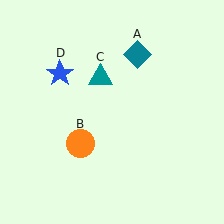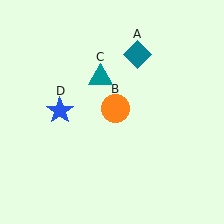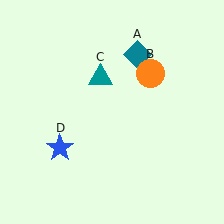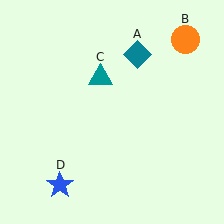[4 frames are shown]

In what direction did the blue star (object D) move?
The blue star (object D) moved down.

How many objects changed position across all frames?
2 objects changed position: orange circle (object B), blue star (object D).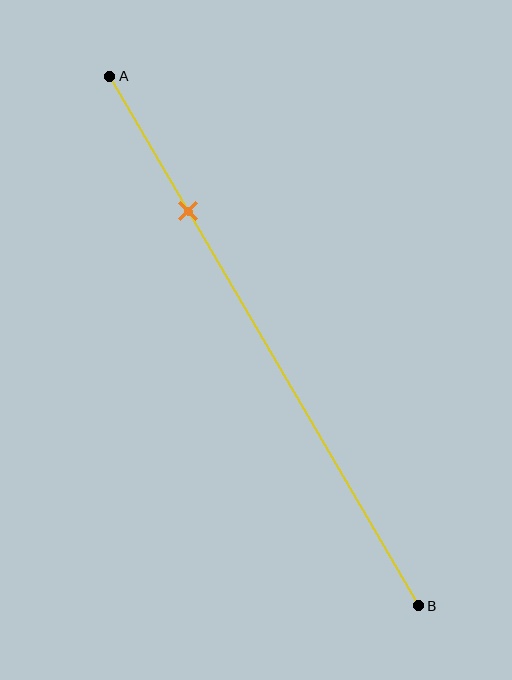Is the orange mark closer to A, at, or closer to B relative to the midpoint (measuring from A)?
The orange mark is closer to point A than the midpoint of segment AB.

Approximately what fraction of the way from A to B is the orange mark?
The orange mark is approximately 25% of the way from A to B.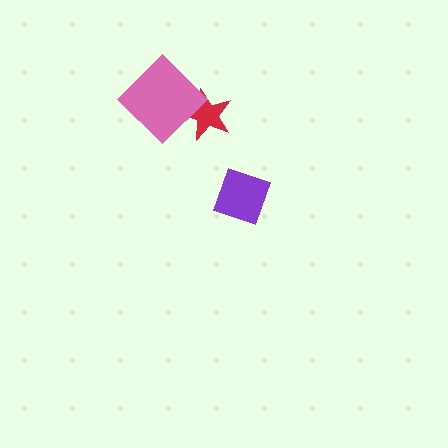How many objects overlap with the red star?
1 object overlaps with the red star.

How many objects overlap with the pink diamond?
1 object overlaps with the pink diamond.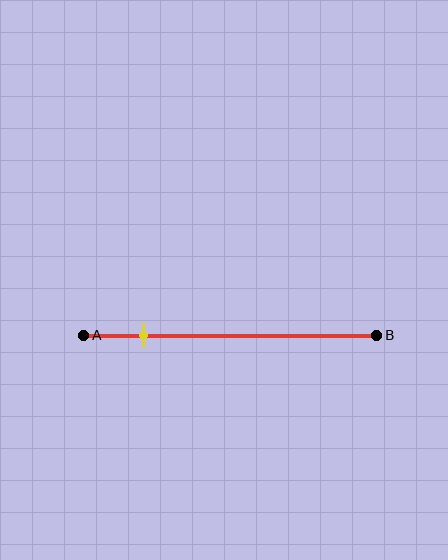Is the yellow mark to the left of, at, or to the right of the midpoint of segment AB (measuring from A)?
The yellow mark is to the left of the midpoint of segment AB.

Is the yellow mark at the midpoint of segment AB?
No, the mark is at about 20% from A, not at the 50% midpoint.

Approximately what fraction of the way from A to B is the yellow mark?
The yellow mark is approximately 20% of the way from A to B.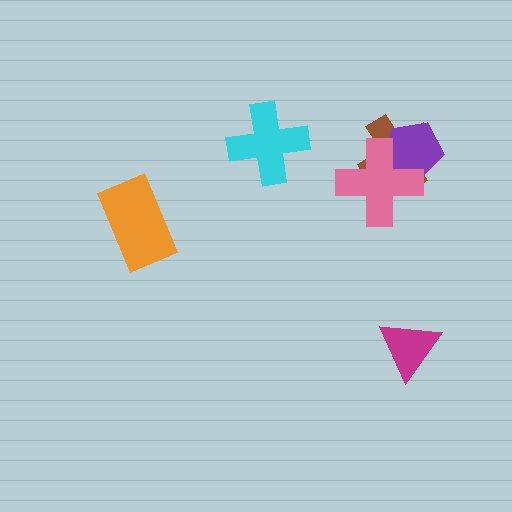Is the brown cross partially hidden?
Yes, it is partially covered by another shape.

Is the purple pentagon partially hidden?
Yes, it is partially covered by another shape.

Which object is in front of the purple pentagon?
The pink cross is in front of the purple pentagon.